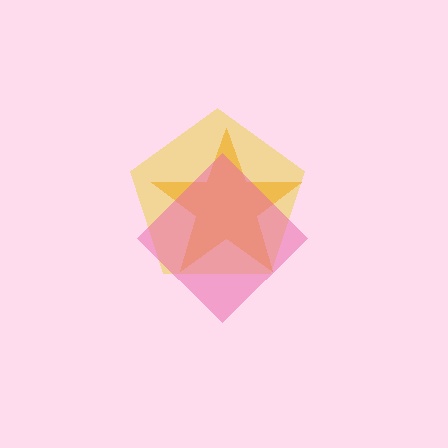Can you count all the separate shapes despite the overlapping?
Yes, there are 3 separate shapes.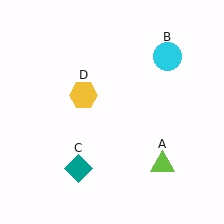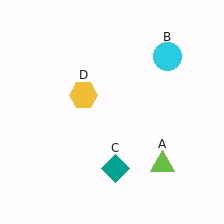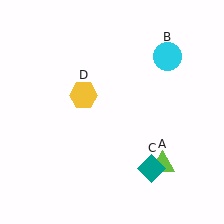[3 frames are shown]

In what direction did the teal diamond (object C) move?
The teal diamond (object C) moved right.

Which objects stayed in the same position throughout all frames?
Lime triangle (object A) and cyan circle (object B) and yellow hexagon (object D) remained stationary.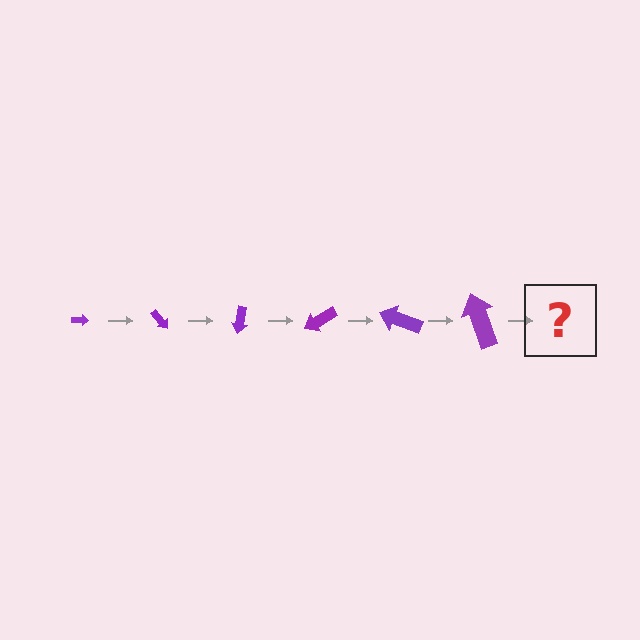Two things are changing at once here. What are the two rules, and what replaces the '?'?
The two rules are that the arrow grows larger each step and it rotates 50 degrees each step. The '?' should be an arrow, larger than the previous one and rotated 300 degrees from the start.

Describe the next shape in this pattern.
It should be an arrow, larger than the previous one and rotated 300 degrees from the start.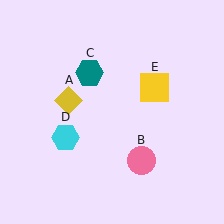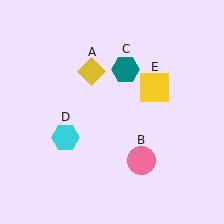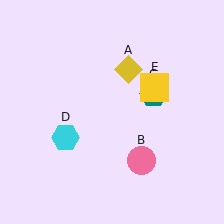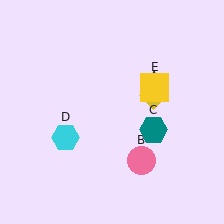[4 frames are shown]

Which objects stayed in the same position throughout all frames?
Pink circle (object B) and cyan hexagon (object D) and yellow square (object E) remained stationary.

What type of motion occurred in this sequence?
The yellow diamond (object A), teal hexagon (object C) rotated clockwise around the center of the scene.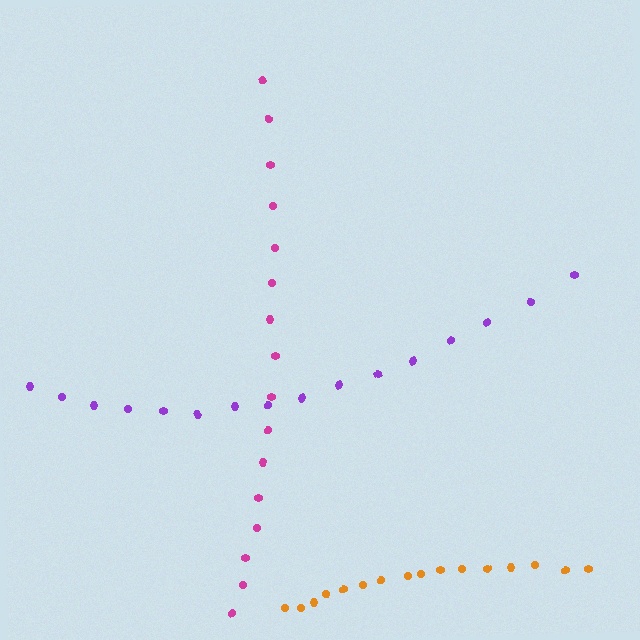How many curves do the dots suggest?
There are 3 distinct paths.